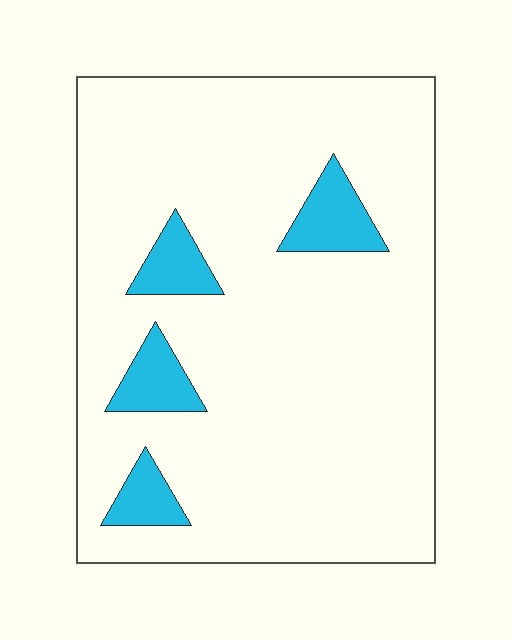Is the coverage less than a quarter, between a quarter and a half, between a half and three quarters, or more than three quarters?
Less than a quarter.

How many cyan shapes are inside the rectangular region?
4.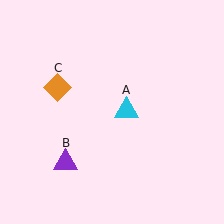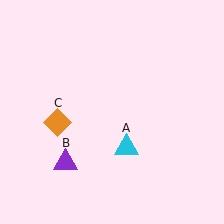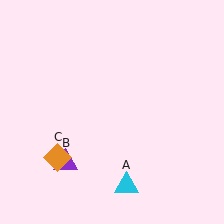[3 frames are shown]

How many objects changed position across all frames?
2 objects changed position: cyan triangle (object A), orange diamond (object C).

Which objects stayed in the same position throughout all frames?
Purple triangle (object B) remained stationary.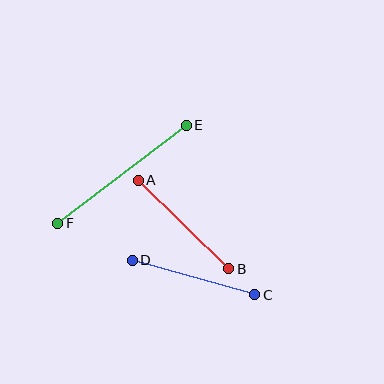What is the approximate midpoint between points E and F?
The midpoint is at approximately (122, 174) pixels.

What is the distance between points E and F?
The distance is approximately 162 pixels.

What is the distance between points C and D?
The distance is approximately 127 pixels.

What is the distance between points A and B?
The distance is approximately 127 pixels.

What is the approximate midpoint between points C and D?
The midpoint is at approximately (194, 278) pixels.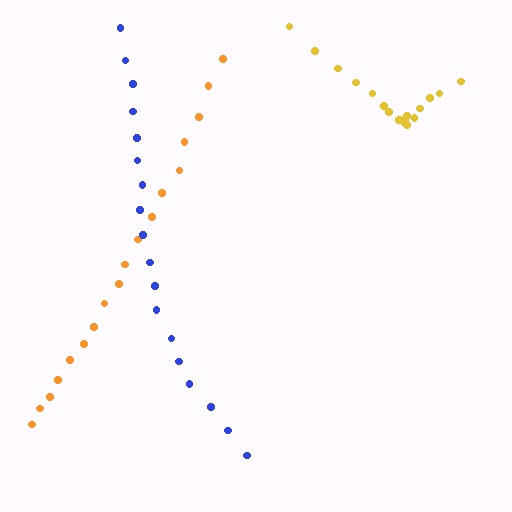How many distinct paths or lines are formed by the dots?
There are 3 distinct paths.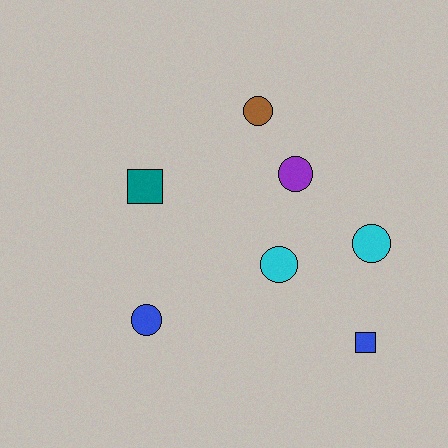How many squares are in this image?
There are 2 squares.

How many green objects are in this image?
There are no green objects.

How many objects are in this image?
There are 7 objects.